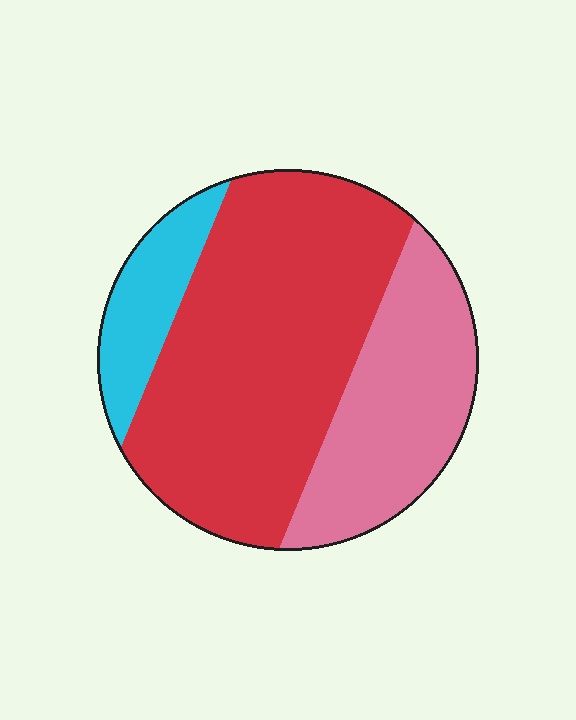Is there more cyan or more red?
Red.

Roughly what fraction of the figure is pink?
Pink takes up between a quarter and a half of the figure.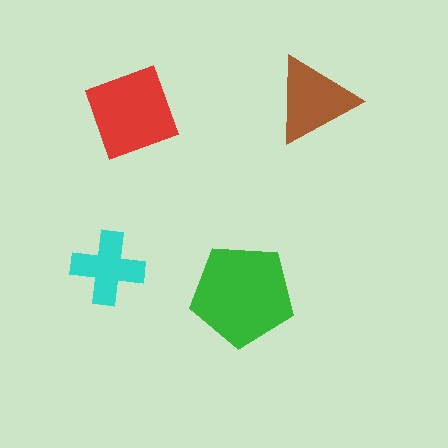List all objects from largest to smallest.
The green pentagon, the red square, the brown triangle, the cyan cross.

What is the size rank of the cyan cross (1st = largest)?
4th.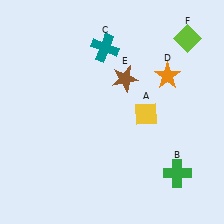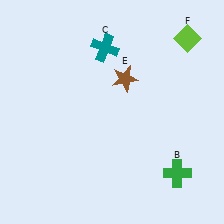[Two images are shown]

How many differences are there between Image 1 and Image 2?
There are 2 differences between the two images.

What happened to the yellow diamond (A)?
The yellow diamond (A) was removed in Image 2. It was in the bottom-right area of Image 1.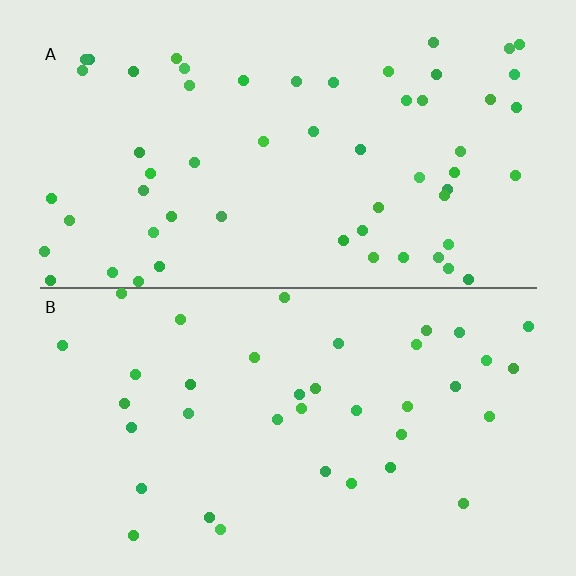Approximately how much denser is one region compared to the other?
Approximately 1.5× — region A over region B.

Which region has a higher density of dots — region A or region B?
A (the top).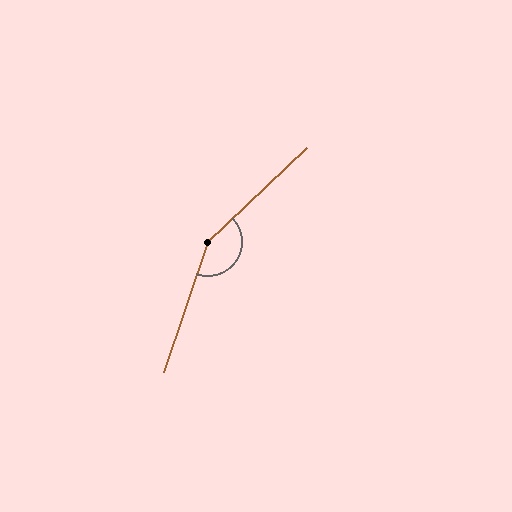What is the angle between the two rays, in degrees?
Approximately 152 degrees.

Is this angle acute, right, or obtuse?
It is obtuse.